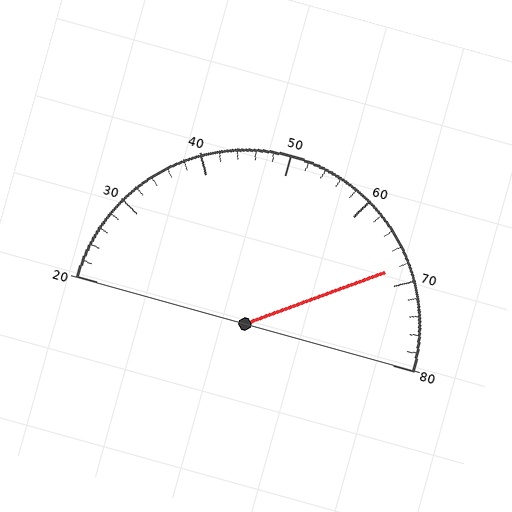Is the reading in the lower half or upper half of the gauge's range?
The reading is in the upper half of the range (20 to 80).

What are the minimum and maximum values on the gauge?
The gauge ranges from 20 to 80.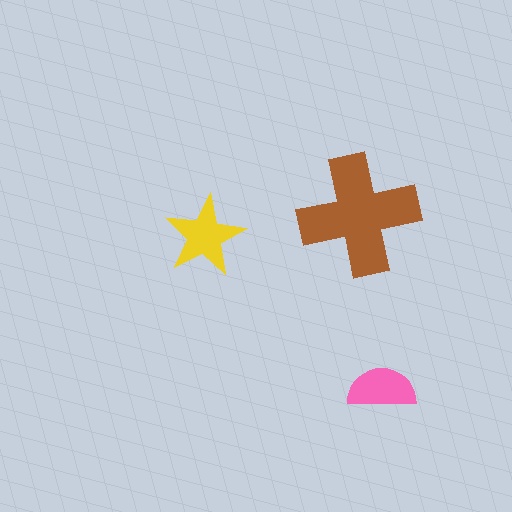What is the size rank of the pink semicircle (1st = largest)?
3rd.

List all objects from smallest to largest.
The pink semicircle, the yellow star, the brown cross.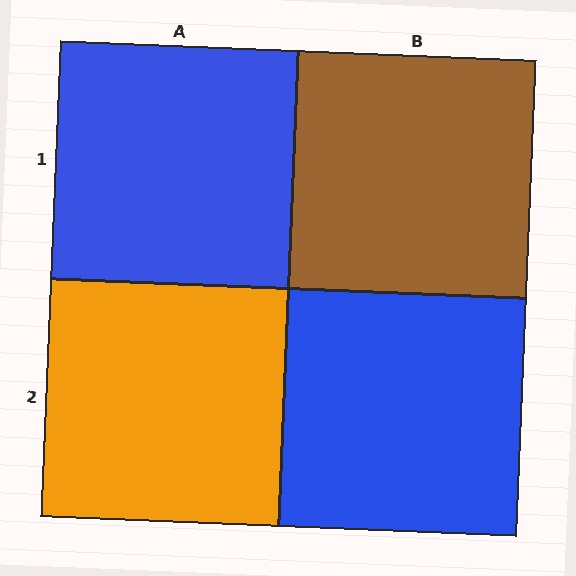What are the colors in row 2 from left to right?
Orange, blue.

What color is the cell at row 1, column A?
Blue.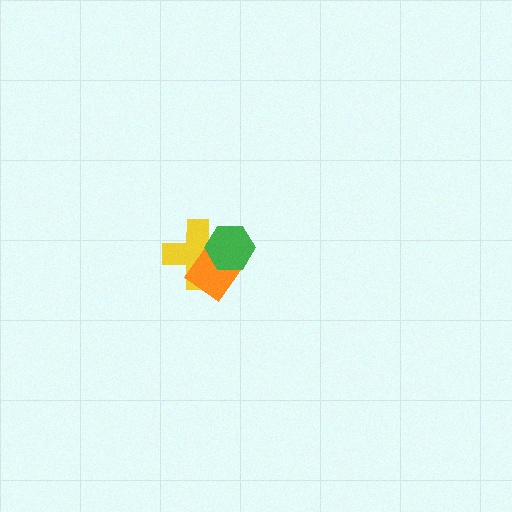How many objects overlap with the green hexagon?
2 objects overlap with the green hexagon.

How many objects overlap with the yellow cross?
2 objects overlap with the yellow cross.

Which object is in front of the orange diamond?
The green hexagon is in front of the orange diamond.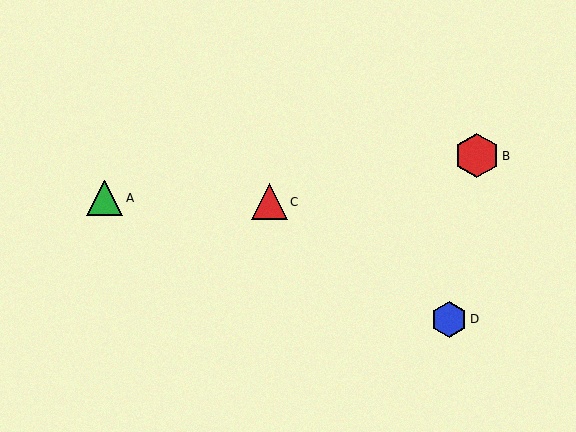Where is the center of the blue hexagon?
The center of the blue hexagon is at (449, 319).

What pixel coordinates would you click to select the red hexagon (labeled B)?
Click at (477, 156) to select the red hexagon B.